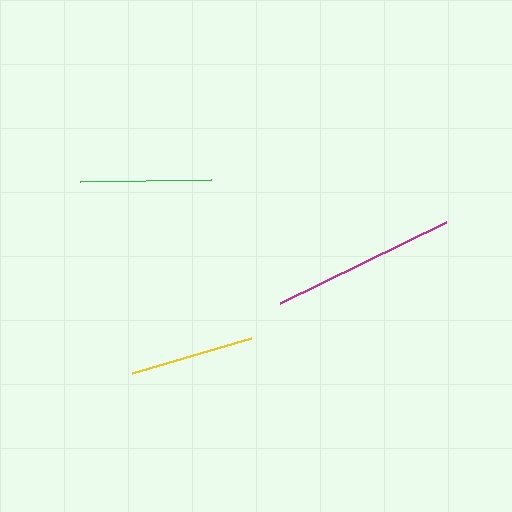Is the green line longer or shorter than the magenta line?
The magenta line is longer than the green line.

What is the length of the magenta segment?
The magenta segment is approximately 185 pixels long.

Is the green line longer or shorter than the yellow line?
The green line is longer than the yellow line.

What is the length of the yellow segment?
The yellow segment is approximately 124 pixels long.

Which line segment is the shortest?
The yellow line is the shortest at approximately 124 pixels.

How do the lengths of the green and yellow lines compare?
The green and yellow lines are approximately the same length.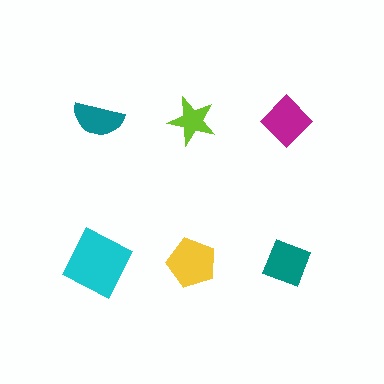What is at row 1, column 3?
A magenta diamond.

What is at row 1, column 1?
A teal semicircle.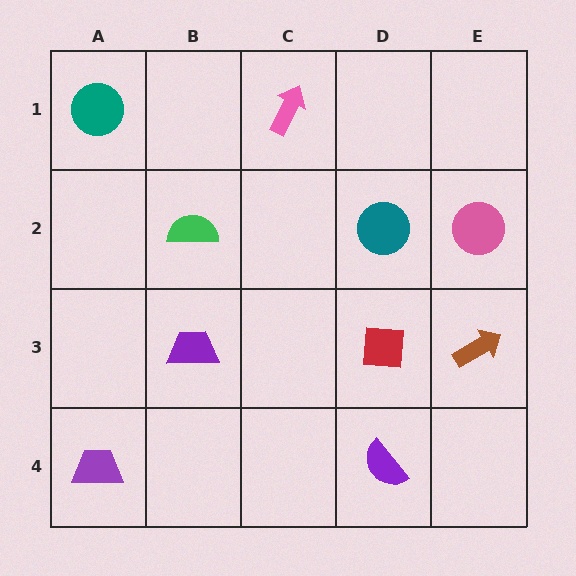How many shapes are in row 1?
2 shapes.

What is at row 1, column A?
A teal circle.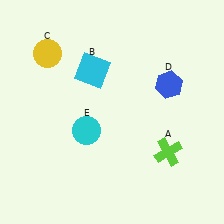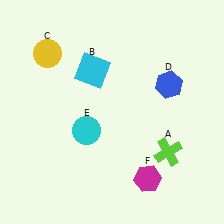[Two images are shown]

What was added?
A magenta hexagon (F) was added in Image 2.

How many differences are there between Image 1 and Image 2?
There is 1 difference between the two images.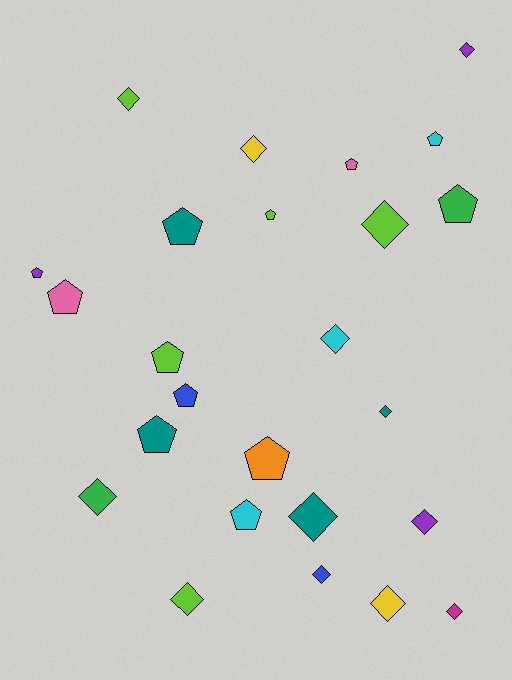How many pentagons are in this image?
There are 12 pentagons.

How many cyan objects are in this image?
There are 3 cyan objects.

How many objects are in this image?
There are 25 objects.